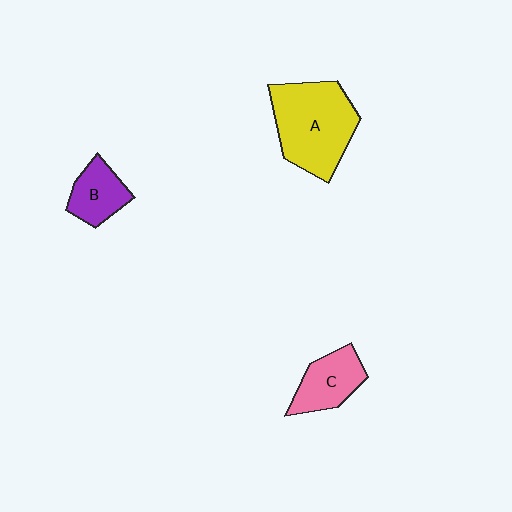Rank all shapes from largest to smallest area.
From largest to smallest: A (yellow), C (pink), B (purple).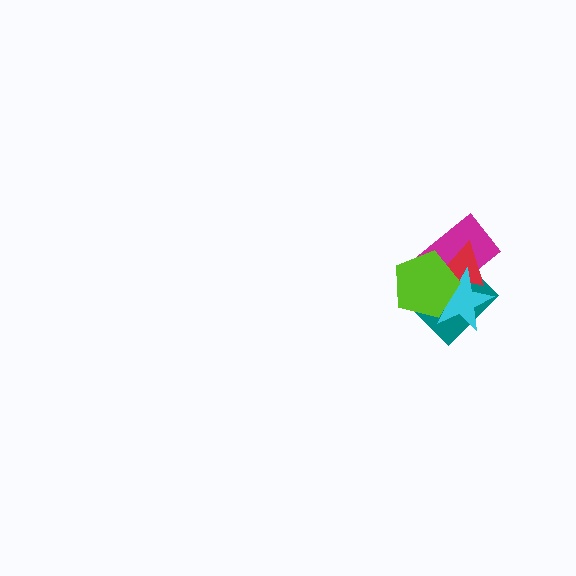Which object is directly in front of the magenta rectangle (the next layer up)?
The red triangle is directly in front of the magenta rectangle.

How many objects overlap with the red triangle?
4 objects overlap with the red triangle.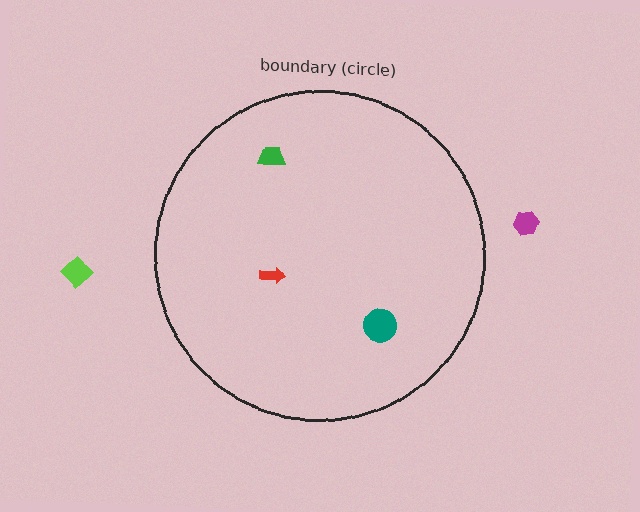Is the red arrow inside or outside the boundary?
Inside.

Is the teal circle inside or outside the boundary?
Inside.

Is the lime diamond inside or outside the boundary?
Outside.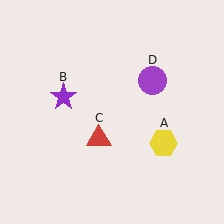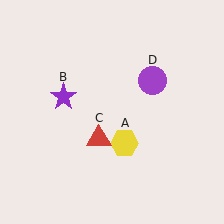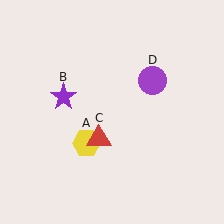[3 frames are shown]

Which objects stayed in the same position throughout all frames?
Purple star (object B) and red triangle (object C) and purple circle (object D) remained stationary.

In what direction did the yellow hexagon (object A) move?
The yellow hexagon (object A) moved left.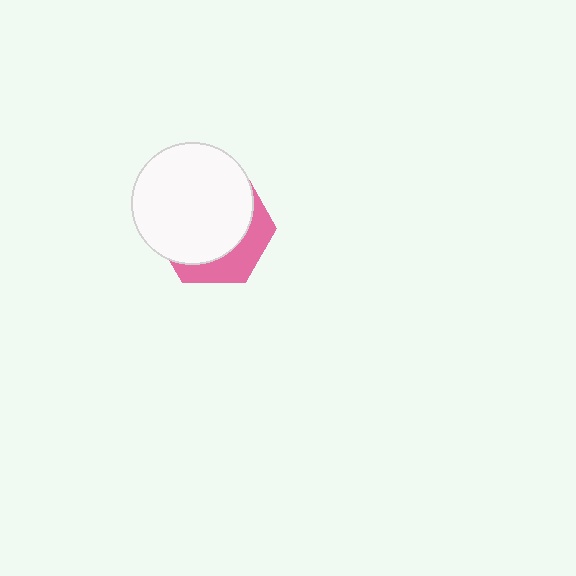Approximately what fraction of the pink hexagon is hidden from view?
Roughly 70% of the pink hexagon is hidden behind the white circle.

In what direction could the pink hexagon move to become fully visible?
The pink hexagon could move toward the lower-right. That would shift it out from behind the white circle entirely.